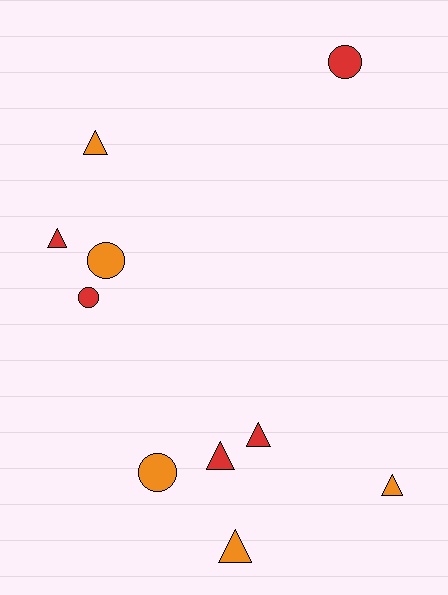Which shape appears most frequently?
Triangle, with 6 objects.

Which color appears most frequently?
Red, with 5 objects.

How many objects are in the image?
There are 10 objects.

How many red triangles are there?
There are 3 red triangles.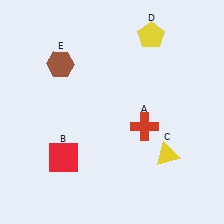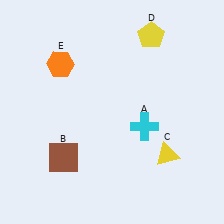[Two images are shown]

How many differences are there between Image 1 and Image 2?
There are 3 differences between the two images.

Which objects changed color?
A changed from red to cyan. B changed from red to brown. E changed from brown to orange.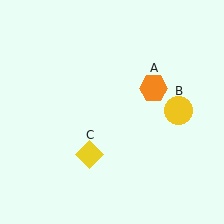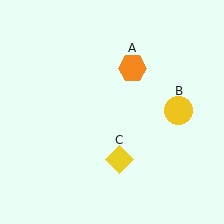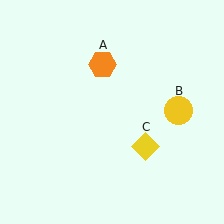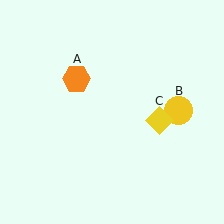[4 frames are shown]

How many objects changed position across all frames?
2 objects changed position: orange hexagon (object A), yellow diamond (object C).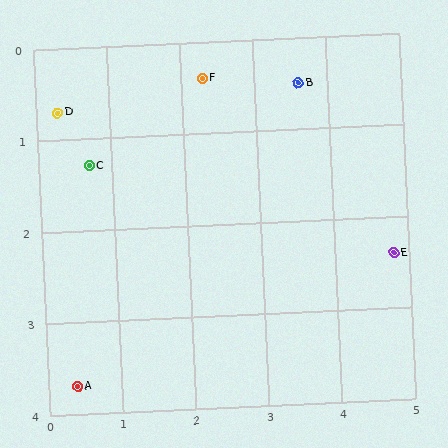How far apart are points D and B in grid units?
Points D and B are about 3.3 grid units apart.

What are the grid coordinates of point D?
Point D is at approximately (0.3, 0.7).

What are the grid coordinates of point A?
Point A is at approximately (0.4, 3.7).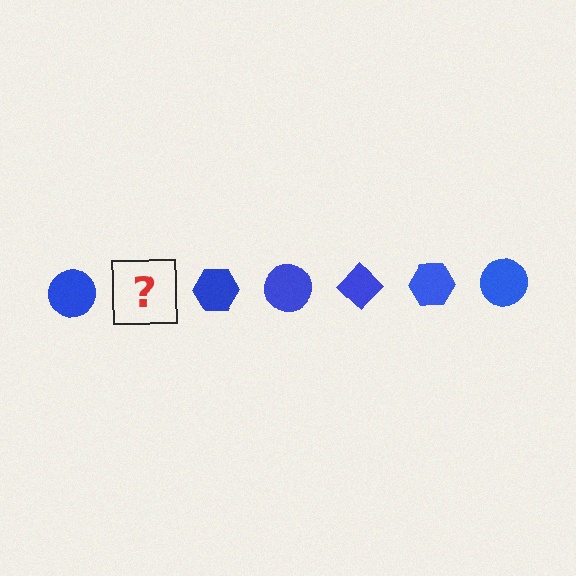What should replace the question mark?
The question mark should be replaced with a blue diamond.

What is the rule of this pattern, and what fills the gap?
The rule is that the pattern cycles through circle, diamond, hexagon shapes in blue. The gap should be filled with a blue diamond.